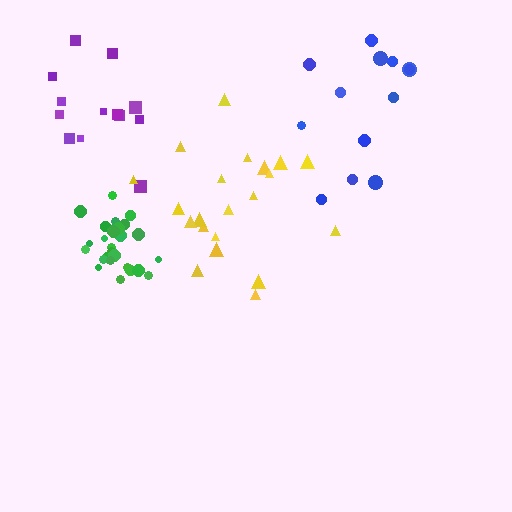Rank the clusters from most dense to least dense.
green, purple, blue, yellow.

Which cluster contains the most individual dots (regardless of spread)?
Green (27).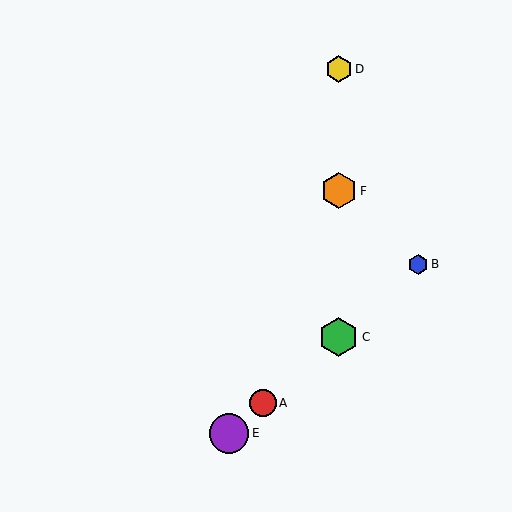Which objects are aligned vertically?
Objects C, D, F are aligned vertically.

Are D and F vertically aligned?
Yes, both are at x≈339.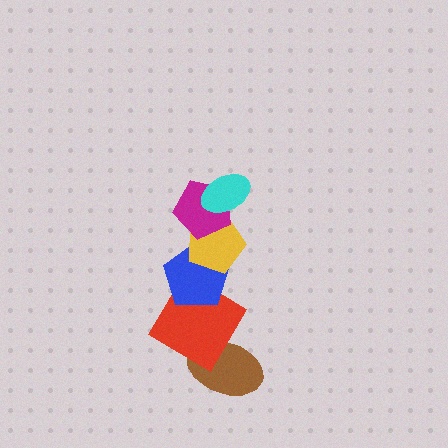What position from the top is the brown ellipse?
The brown ellipse is 6th from the top.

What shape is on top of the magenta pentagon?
The cyan ellipse is on top of the magenta pentagon.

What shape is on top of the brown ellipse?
The red diamond is on top of the brown ellipse.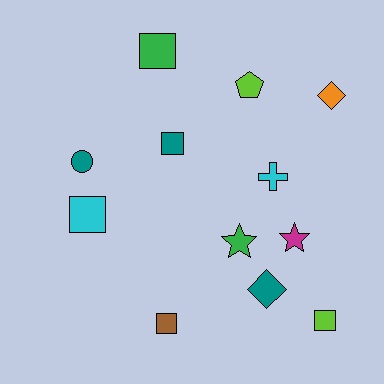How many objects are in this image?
There are 12 objects.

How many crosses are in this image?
There is 1 cross.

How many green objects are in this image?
There are 2 green objects.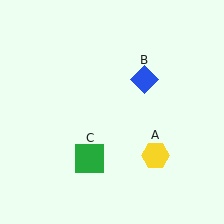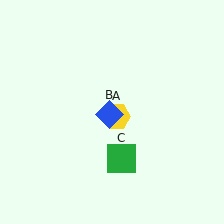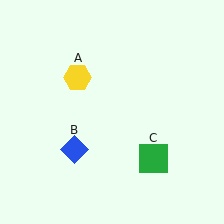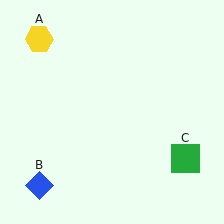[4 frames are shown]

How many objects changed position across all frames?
3 objects changed position: yellow hexagon (object A), blue diamond (object B), green square (object C).